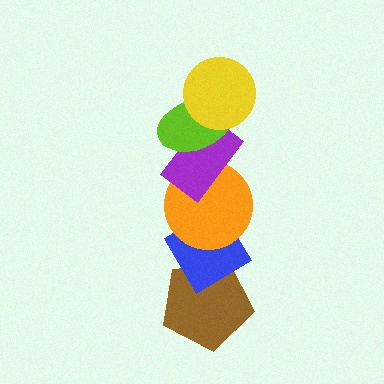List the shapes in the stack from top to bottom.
From top to bottom: the yellow circle, the lime ellipse, the purple rectangle, the orange circle, the blue diamond, the brown pentagon.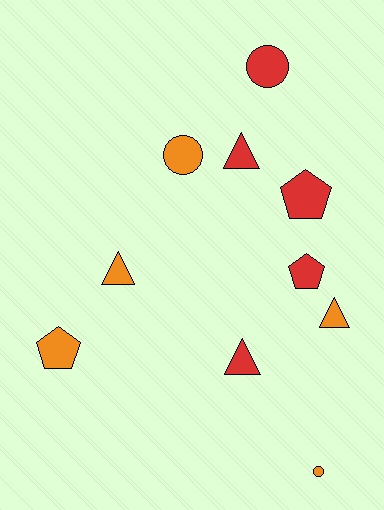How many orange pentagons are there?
There is 1 orange pentagon.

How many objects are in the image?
There are 10 objects.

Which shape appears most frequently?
Triangle, with 4 objects.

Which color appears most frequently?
Red, with 5 objects.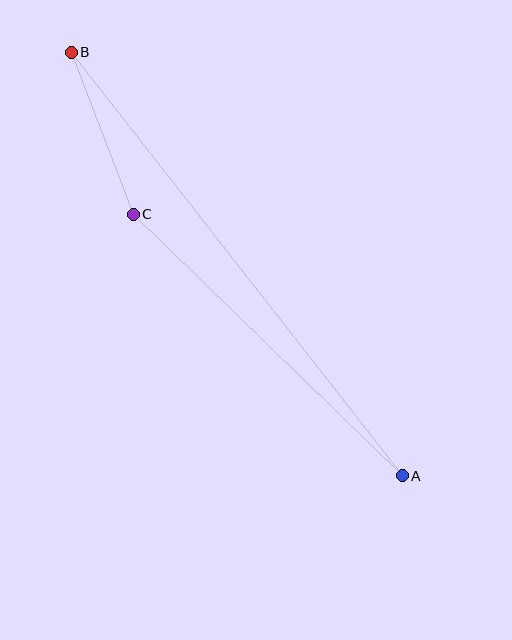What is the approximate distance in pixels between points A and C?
The distance between A and C is approximately 375 pixels.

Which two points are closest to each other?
Points B and C are closest to each other.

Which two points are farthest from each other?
Points A and B are farthest from each other.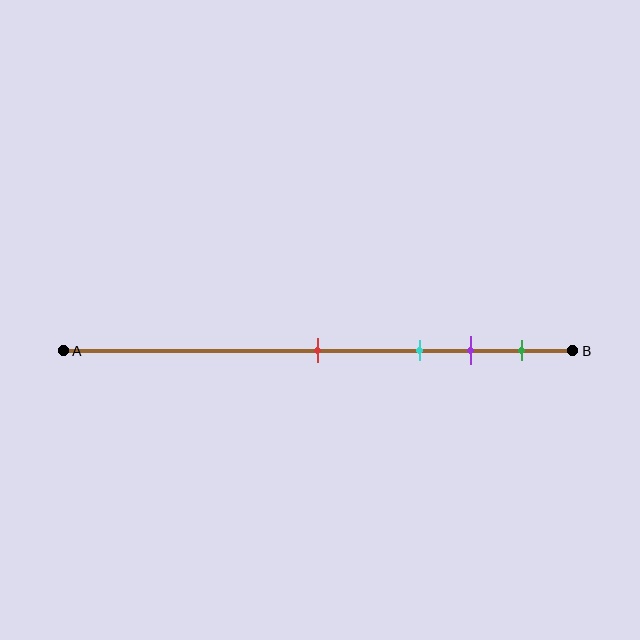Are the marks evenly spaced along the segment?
No, the marks are not evenly spaced.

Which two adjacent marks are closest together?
The purple and green marks are the closest adjacent pair.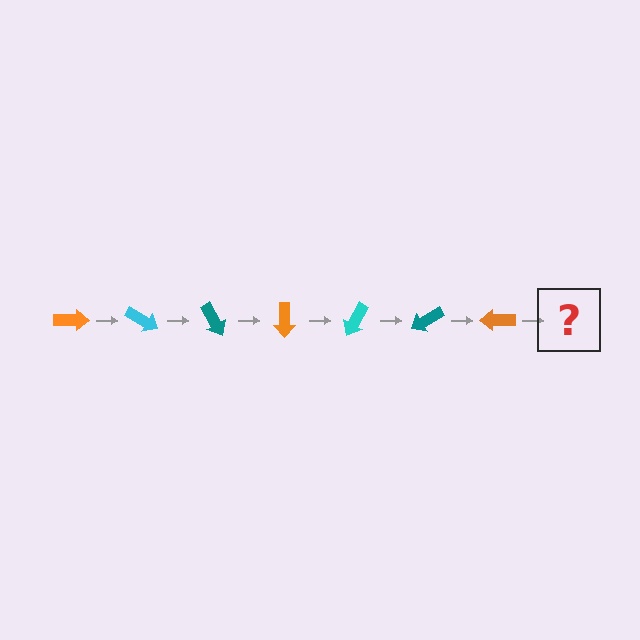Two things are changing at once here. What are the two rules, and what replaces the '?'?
The two rules are that it rotates 30 degrees each step and the color cycles through orange, cyan, and teal. The '?' should be a cyan arrow, rotated 210 degrees from the start.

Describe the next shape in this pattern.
It should be a cyan arrow, rotated 210 degrees from the start.